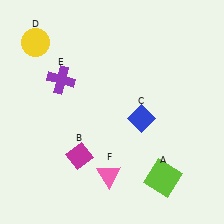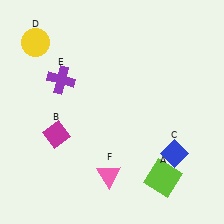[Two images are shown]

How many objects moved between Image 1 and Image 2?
2 objects moved between the two images.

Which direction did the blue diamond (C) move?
The blue diamond (C) moved down.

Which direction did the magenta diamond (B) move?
The magenta diamond (B) moved left.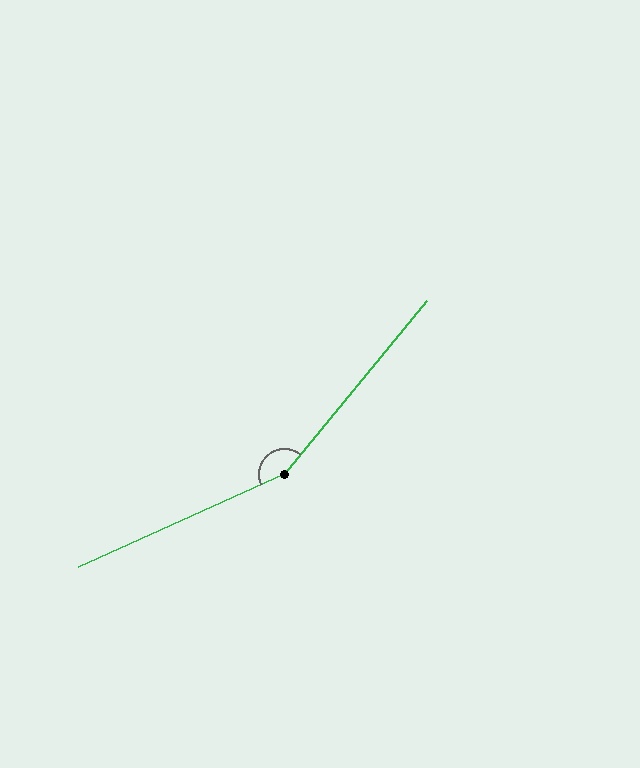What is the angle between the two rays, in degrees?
Approximately 154 degrees.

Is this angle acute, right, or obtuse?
It is obtuse.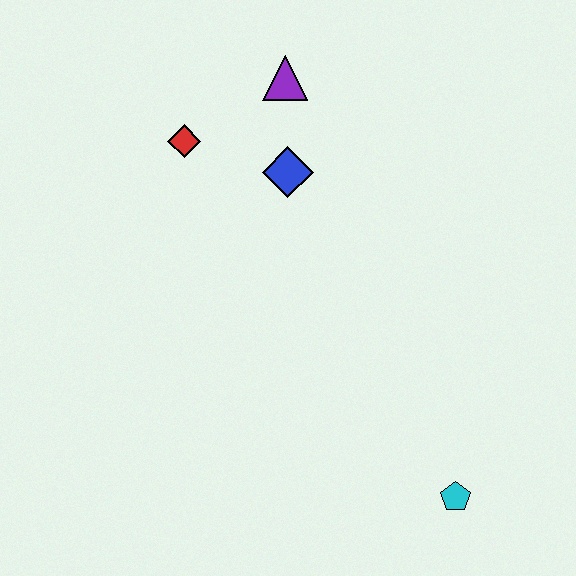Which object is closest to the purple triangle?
The blue diamond is closest to the purple triangle.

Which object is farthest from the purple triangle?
The cyan pentagon is farthest from the purple triangle.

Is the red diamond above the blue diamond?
Yes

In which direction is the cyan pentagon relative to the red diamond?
The cyan pentagon is below the red diamond.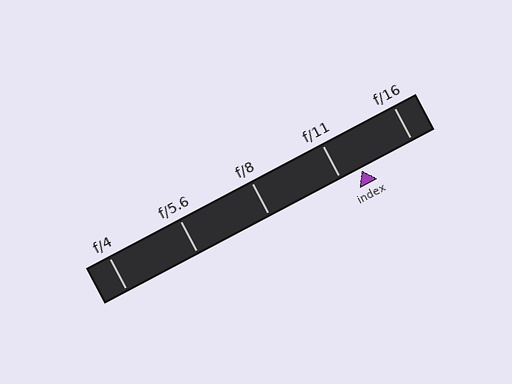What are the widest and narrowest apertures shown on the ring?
The widest aperture shown is f/4 and the narrowest is f/16.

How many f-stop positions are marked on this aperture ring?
There are 5 f-stop positions marked.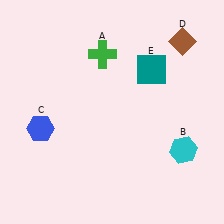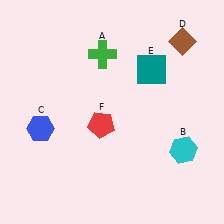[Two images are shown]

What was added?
A red pentagon (F) was added in Image 2.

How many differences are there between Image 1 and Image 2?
There is 1 difference between the two images.